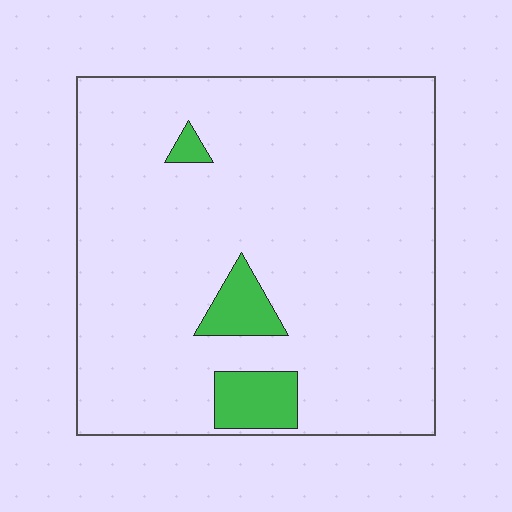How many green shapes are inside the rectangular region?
3.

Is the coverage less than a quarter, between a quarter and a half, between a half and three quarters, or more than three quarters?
Less than a quarter.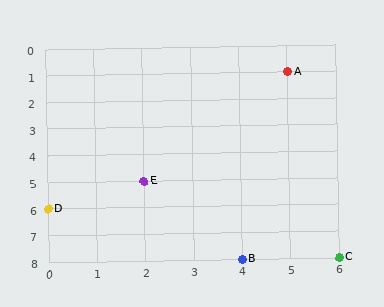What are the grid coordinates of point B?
Point B is at grid coordinates (4, 8).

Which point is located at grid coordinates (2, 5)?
Point E is at (2, 5).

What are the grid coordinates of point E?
Point E is at grid coordinates (2, 5).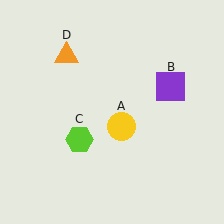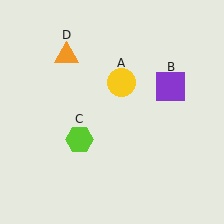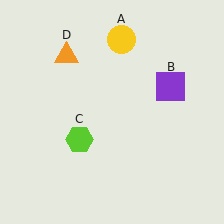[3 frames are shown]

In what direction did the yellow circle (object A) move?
The yellow circle (object A) moved up.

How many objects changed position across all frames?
1 object changed position: yellow circle (object A).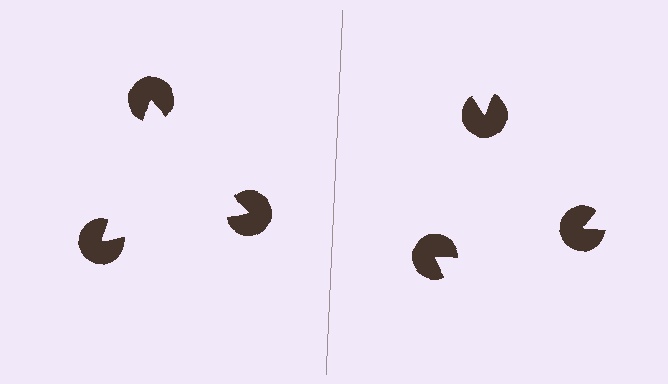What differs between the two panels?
The pac-man discs are positioned identically on both sides; only the wedge orientations differ. On the left they align to a triangle; on the right they are misaligned.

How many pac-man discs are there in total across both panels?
6 — 3 on each side.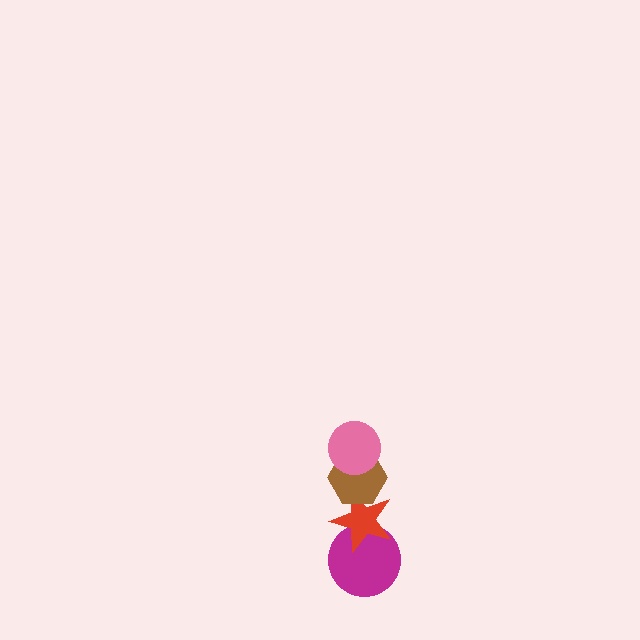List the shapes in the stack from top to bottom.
From top to bottom: the pink circle, the brown hexagon, the red star, the magenta circle.